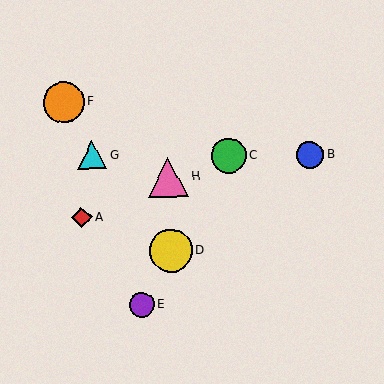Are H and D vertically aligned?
Yes, both are at x≈168.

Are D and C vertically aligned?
No, D is at x≈171 and C is at x≈228.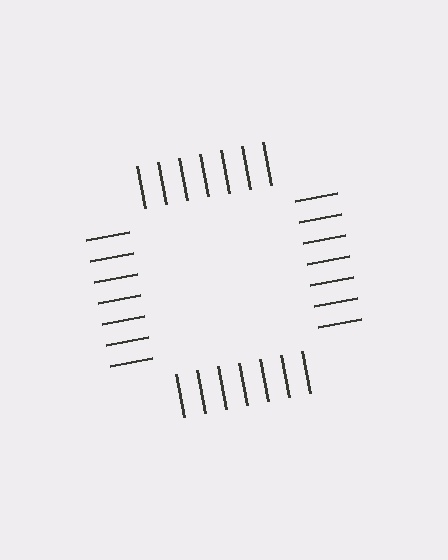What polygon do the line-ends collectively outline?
An illusory square — the line segments terminate on its edges but no continuous stroke is drawn.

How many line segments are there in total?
28 — 7 along each of the 4 edges.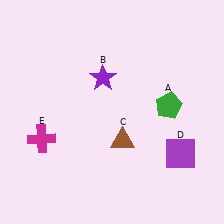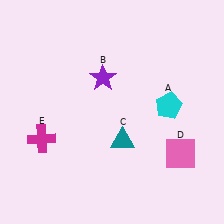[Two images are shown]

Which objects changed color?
A changed from green to cyan. C changed from brown to teal. D changed from purple to pink.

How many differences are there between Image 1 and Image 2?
There are 3 differences between the two images.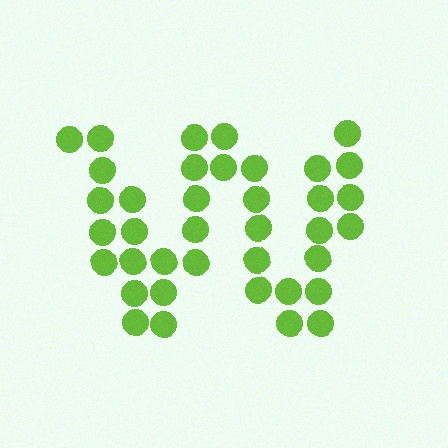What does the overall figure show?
The overall figure shows the letter W.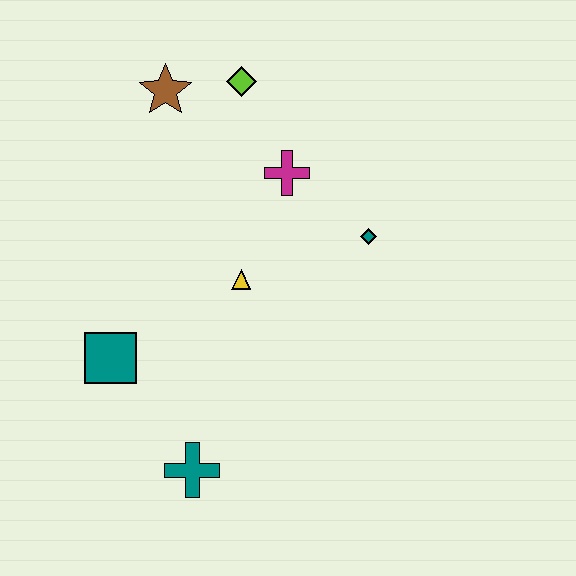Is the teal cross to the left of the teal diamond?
Yes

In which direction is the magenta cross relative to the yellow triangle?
The magenta cross is above the yellow triangle.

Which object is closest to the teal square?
The teal cross is closest to the teal square.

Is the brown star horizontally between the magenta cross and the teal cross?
No